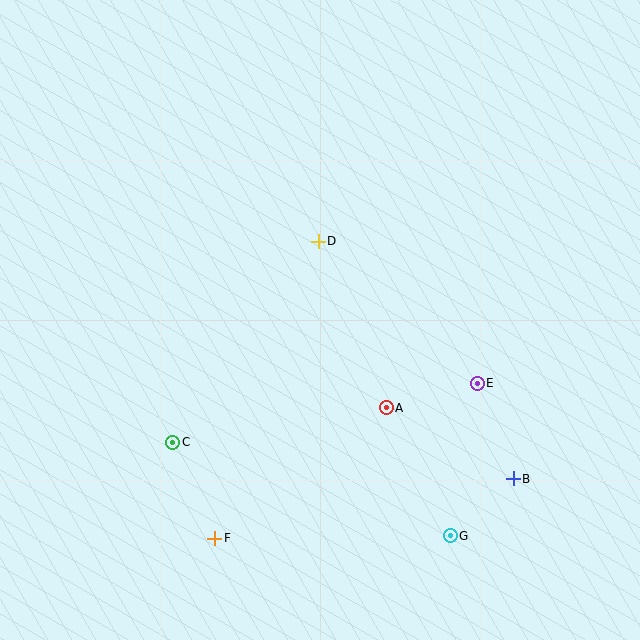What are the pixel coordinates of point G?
Point G is at (450, 536).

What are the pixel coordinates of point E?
Point E is at (477, 383).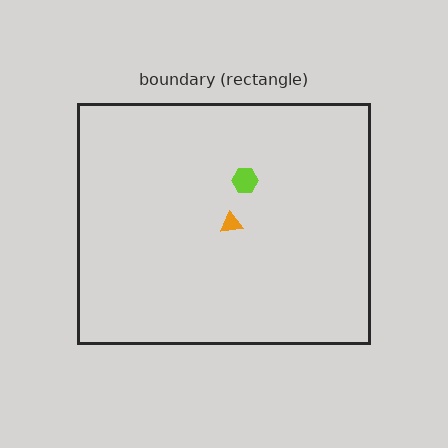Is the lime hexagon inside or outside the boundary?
Inside.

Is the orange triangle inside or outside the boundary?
Inside.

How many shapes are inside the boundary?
2 inside, 0 outside.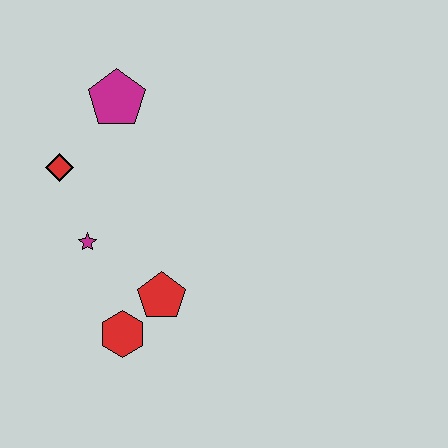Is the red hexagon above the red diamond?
No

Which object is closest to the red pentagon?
The red hexagon is closest to the red pentagon.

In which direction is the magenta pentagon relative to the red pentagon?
The magenta pentagon is above the red pentagon.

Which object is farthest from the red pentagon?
The magenta pentagon is farthest from the red pentagon.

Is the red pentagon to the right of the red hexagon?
Yes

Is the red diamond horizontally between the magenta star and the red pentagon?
No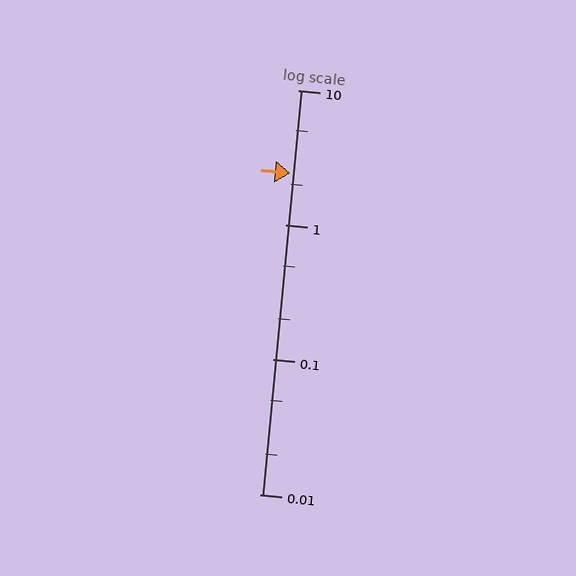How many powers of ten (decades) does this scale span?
The scale spans 3 decades, from 0.01 to 10.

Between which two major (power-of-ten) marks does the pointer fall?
The pointer is between 1 and 10.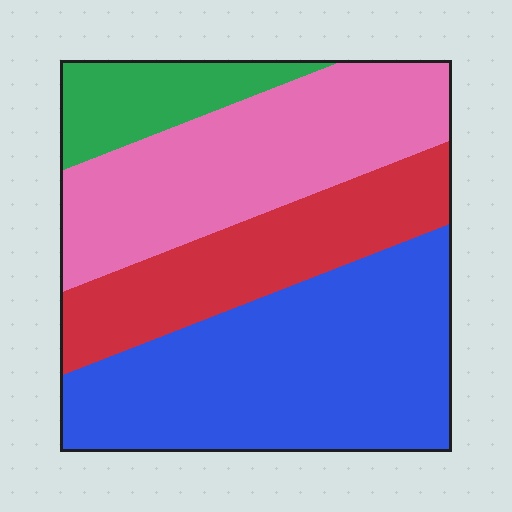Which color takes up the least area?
Green, at roughly 10%.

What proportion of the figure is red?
Red takes up about one fifth (1/5) of the figure.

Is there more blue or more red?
Blue.